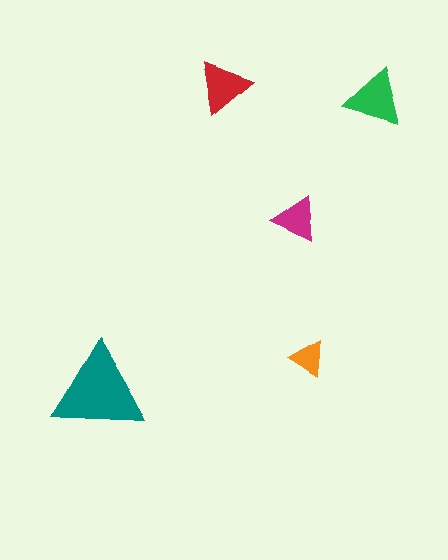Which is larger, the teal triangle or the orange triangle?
The teal one.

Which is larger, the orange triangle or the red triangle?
The red one.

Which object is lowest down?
The teal triangle is bottommost.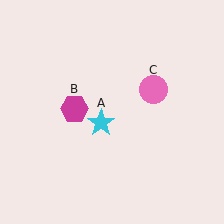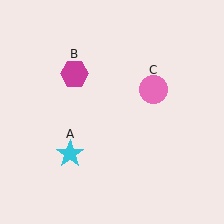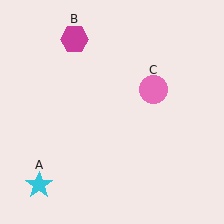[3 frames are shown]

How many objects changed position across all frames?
2 objects changed position: cyan star (object A), magenta hexagon (object B).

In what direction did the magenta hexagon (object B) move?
The magenta hexagon (object B) moved up.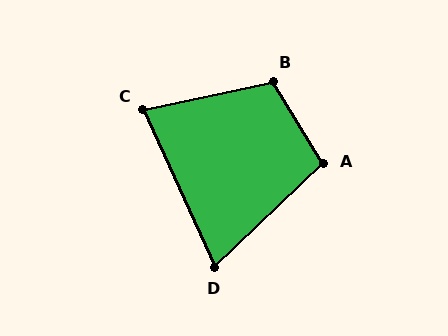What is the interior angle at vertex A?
Approximately 102 degrees (obtuse).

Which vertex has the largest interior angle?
B, at approximately 109 degrees.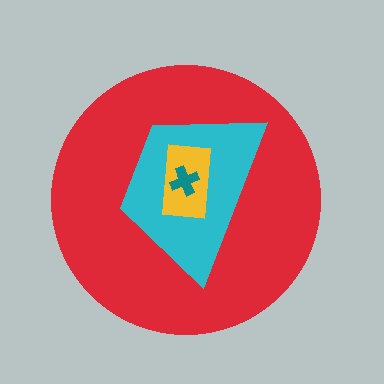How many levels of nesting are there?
4.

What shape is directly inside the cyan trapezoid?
The yellow rectangle.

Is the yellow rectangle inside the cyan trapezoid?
Yes.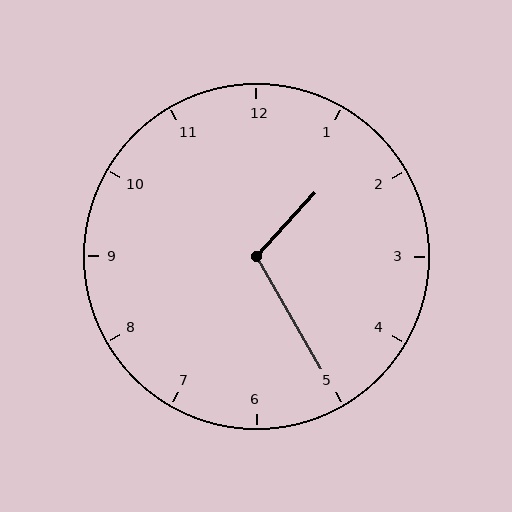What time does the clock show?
1:25.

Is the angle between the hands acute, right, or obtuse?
It is obtuse.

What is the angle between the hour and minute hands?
Approximately 108 degrees.